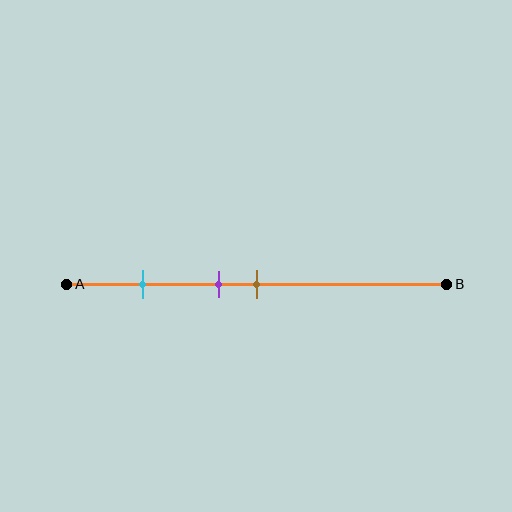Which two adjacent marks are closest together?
The purple and brown marks are the closest adjacent pair.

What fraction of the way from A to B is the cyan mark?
The cyan mark is approximately 20% (0.2) of the way from A to B.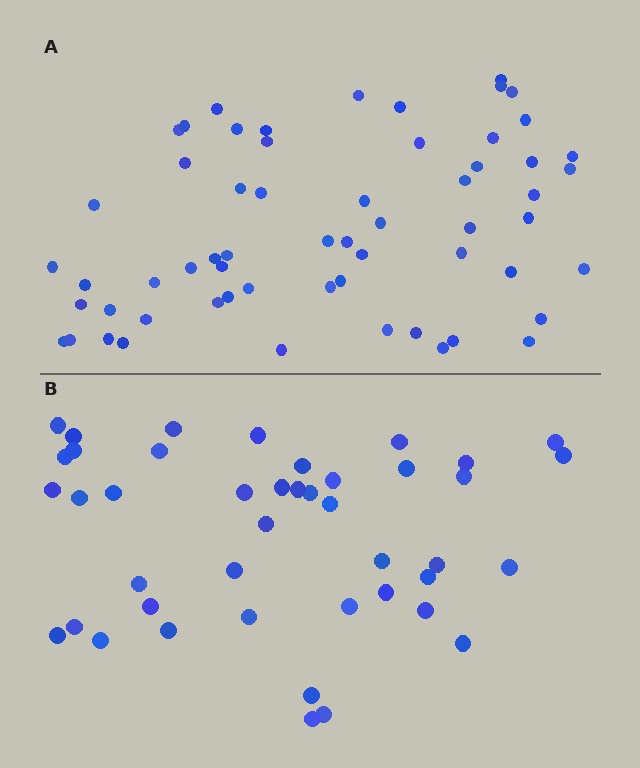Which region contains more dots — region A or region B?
Region A (the top region) has more dots.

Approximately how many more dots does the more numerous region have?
Region A has approximately 15 more dots than region B.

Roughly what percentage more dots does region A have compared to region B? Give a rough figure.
About 40% more.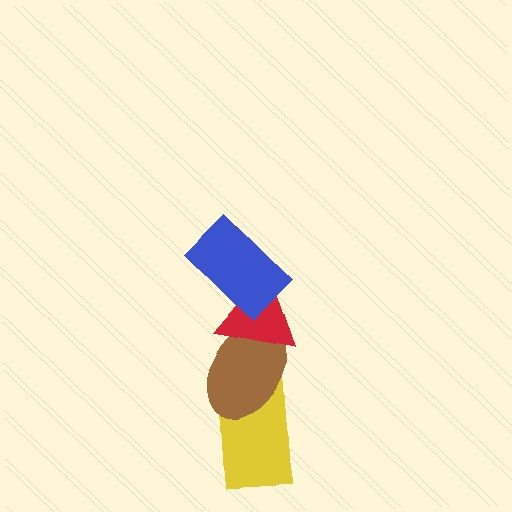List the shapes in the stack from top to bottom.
From top to bottom: the blue rectangle, the red triangle, the brown ellipse, the yellow rectangle.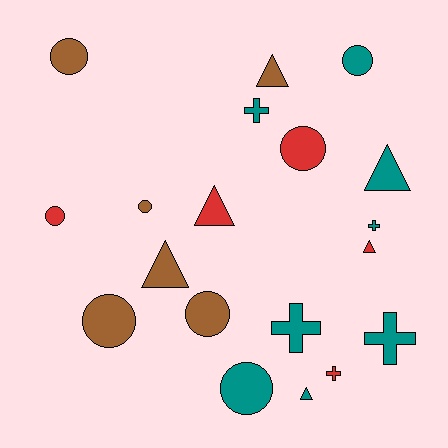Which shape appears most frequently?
Circle, with 8 objects.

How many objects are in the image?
There are 19 objects.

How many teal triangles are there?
There are 2 teal triangles.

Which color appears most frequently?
Teal, with 8 objects.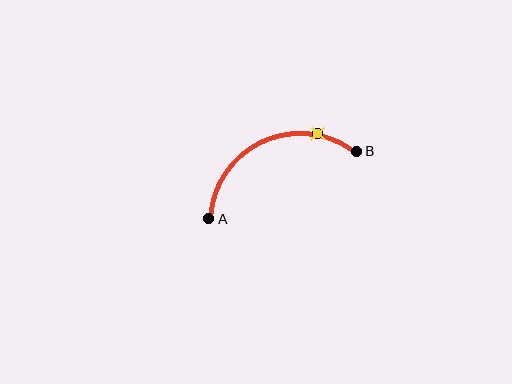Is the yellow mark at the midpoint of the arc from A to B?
No. The yellow mark lies on the arc but is closer to endpoint B. The arc midpoint would be at the point on the curve equidistant along the arc from both A and B.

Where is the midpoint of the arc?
The arc midpoint is the point on the curve farthest from the straight line joining A and B. It sits above that line.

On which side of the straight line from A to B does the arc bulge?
The arc bulges above the straight line connecting A and B.